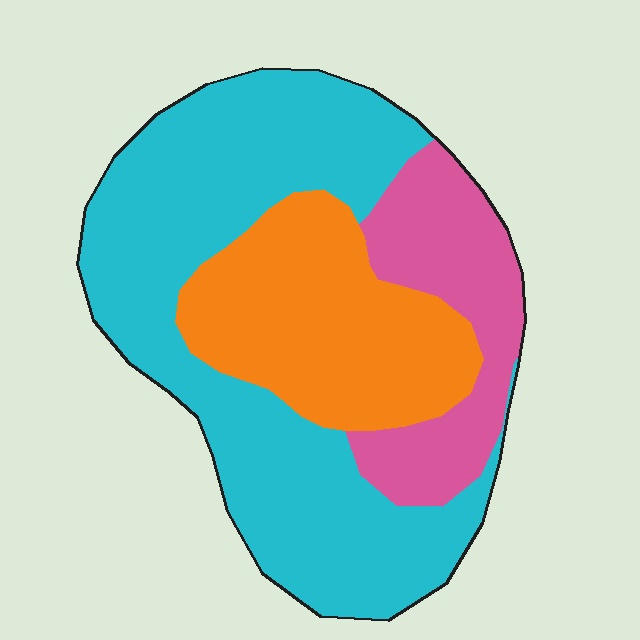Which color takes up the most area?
Cyan, at roughly 55%.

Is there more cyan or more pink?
Cyan.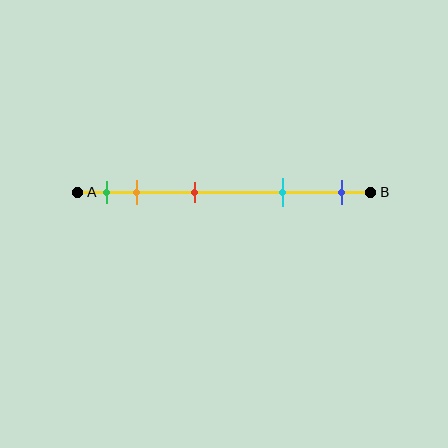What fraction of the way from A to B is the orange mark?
The orange mark is approximately 20% (0.2) of the way from A to B.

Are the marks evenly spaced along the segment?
No, the marks are not evenly spaced.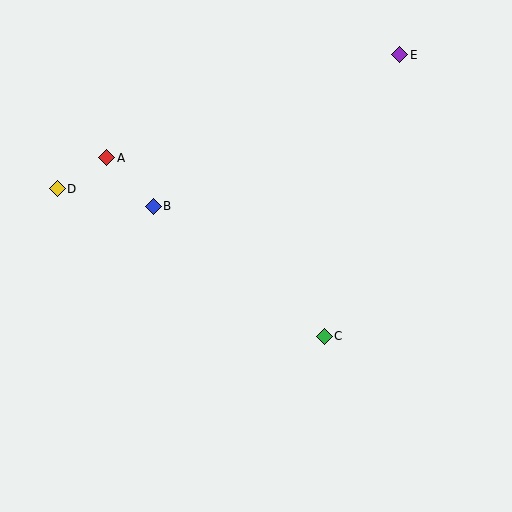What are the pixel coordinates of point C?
Point C is at (324, 336).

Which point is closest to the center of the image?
Point C at (324, 336) is closest to the center.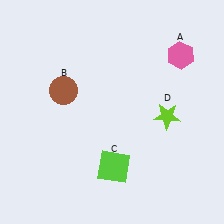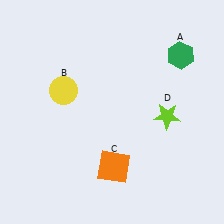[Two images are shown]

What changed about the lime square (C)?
In Image 1, C is lime. In Image 2, it changed to orange.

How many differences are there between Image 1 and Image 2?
There are 3 differences between the two images.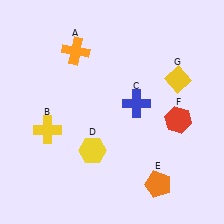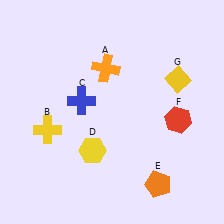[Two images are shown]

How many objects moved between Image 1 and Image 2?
2 objects moved between the two images.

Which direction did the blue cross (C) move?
The blue cross (C) moved left.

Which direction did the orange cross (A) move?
The orange cross (A) moved right.